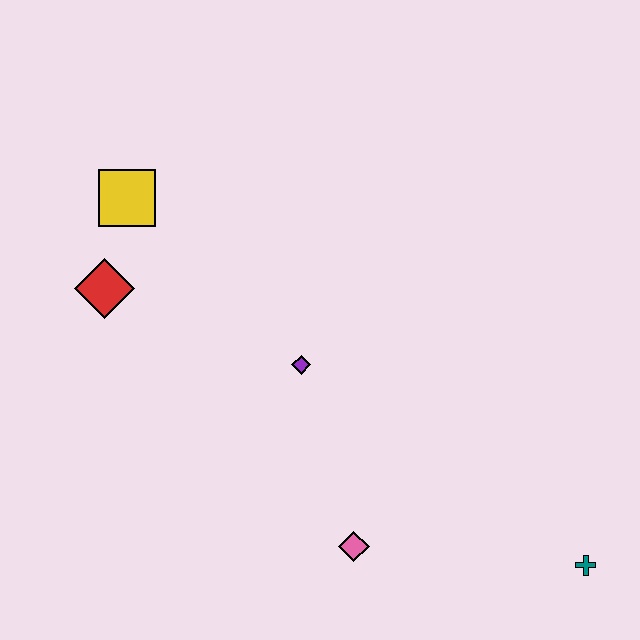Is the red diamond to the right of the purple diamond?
No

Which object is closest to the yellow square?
The red diamond is closest to the yellow square.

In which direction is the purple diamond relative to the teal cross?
The purple diamond is to the left of the teal cross.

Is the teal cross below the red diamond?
Yes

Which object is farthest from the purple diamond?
The teal cross is farthest from the purple diamond.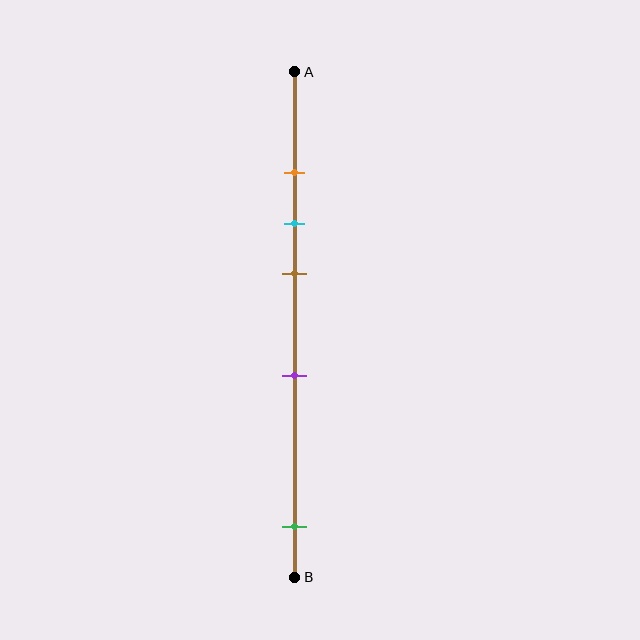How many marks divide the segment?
There are 5 marks dividing the segment.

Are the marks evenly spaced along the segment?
No, the marks are not evenly spaced.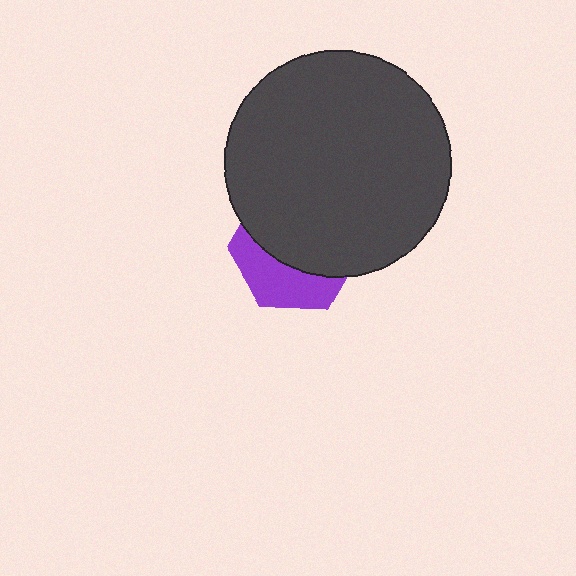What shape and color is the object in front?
The object in front is a dark gray circle.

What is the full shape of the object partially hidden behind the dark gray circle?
The partially hidden object is a purple hexagon.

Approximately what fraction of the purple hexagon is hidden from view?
Roughly 64% of the purple hexagon is hidden behind the dark gray circle.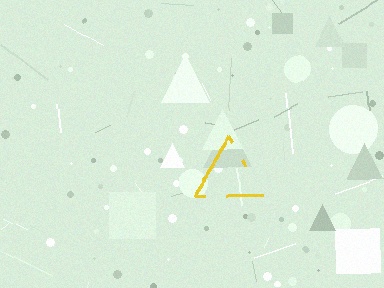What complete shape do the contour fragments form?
The contour fragments form a triangle.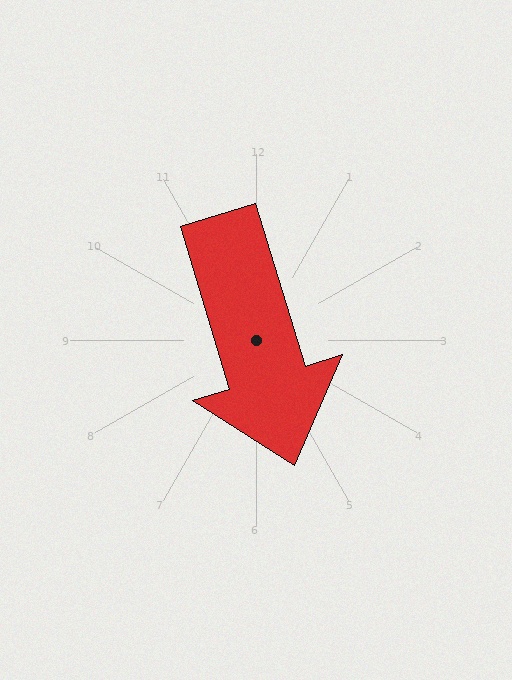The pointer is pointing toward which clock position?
Roughly 5 o'clock.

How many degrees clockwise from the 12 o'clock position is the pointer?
Approximately 163 degrees.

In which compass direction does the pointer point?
South.